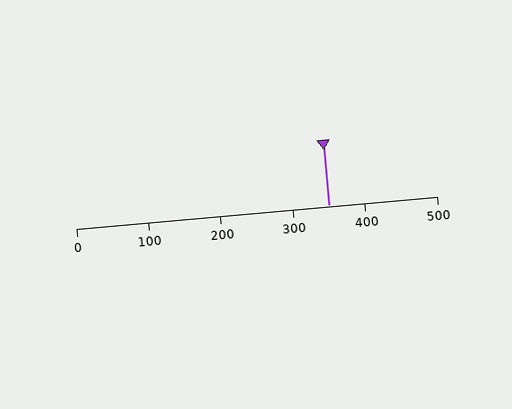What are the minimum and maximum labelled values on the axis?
The axis runs from 0 to 500.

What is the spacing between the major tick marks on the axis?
The major ticks are spaced 100 apart.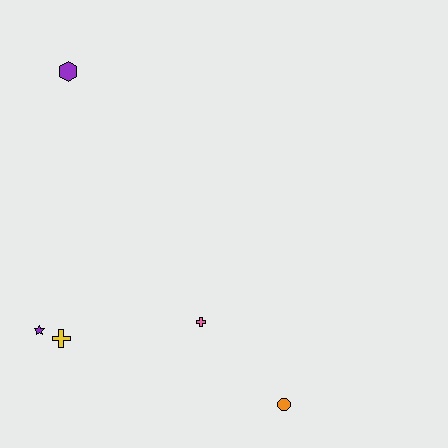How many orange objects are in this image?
There is 1 orange object.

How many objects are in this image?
There are 5 objects.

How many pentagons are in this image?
There are no pentagons.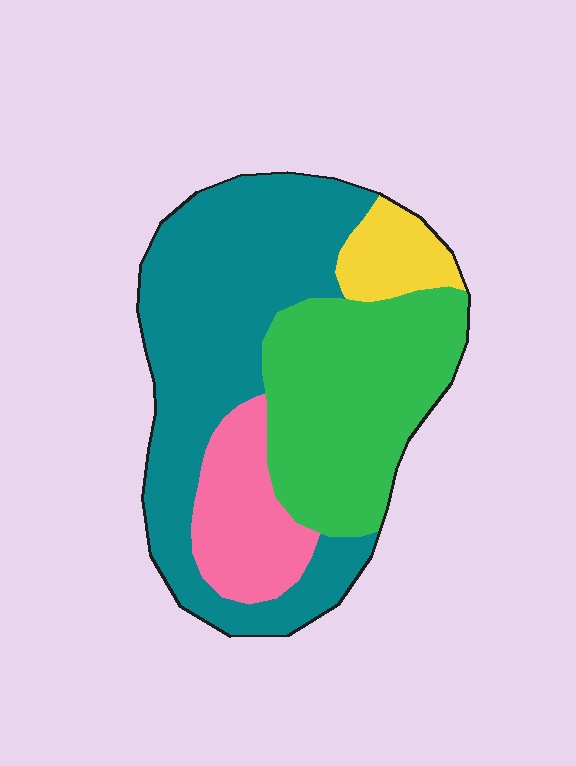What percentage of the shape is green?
Green takes up between a quarter and a half of the shape.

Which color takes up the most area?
Teal, at roughly 45%.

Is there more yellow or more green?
Green.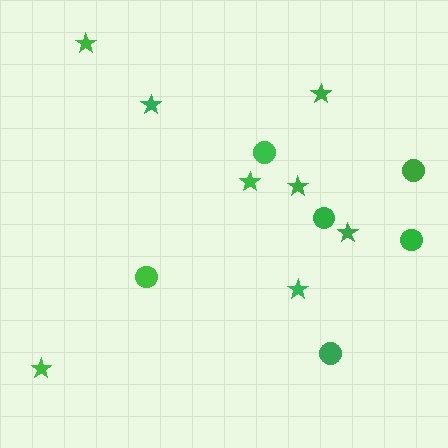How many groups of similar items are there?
There are 2 groups: one group of stars (8) and one group of circles (6).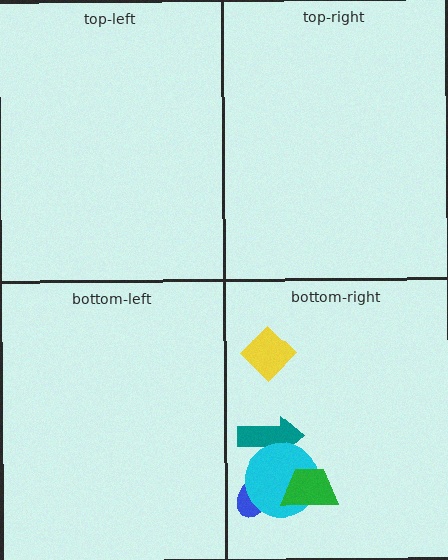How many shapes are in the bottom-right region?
5.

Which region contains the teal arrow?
The bottom-right region.